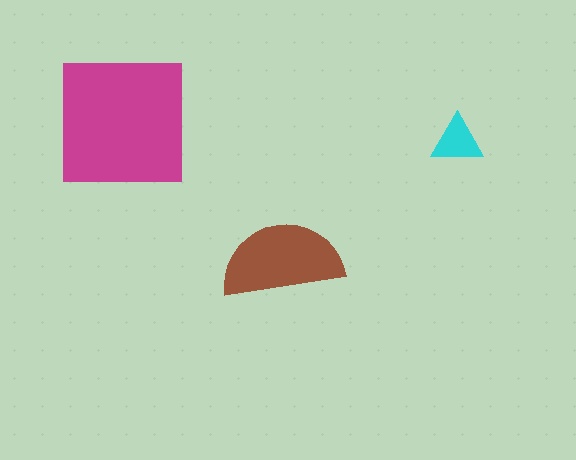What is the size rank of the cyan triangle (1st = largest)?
3rd.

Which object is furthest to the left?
The magenta square is leftmost.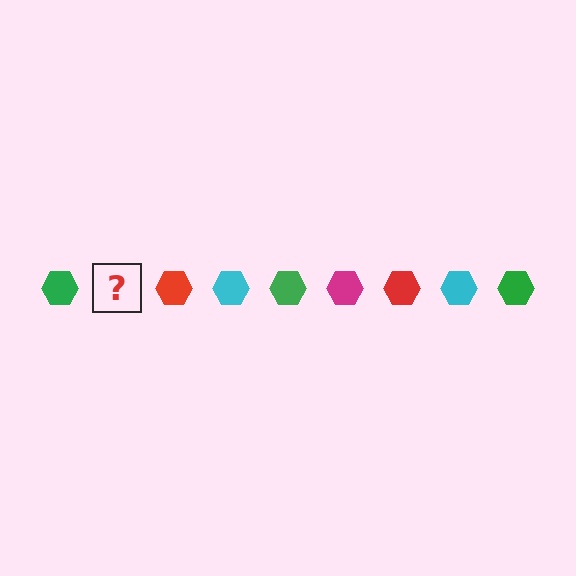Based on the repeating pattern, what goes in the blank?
The blank should be a magenta hexagon.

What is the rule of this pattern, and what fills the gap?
The rule is that the pattern cycles through green, magenta, red, cyan hexagons. The gap should be filled with a magenta hexagon.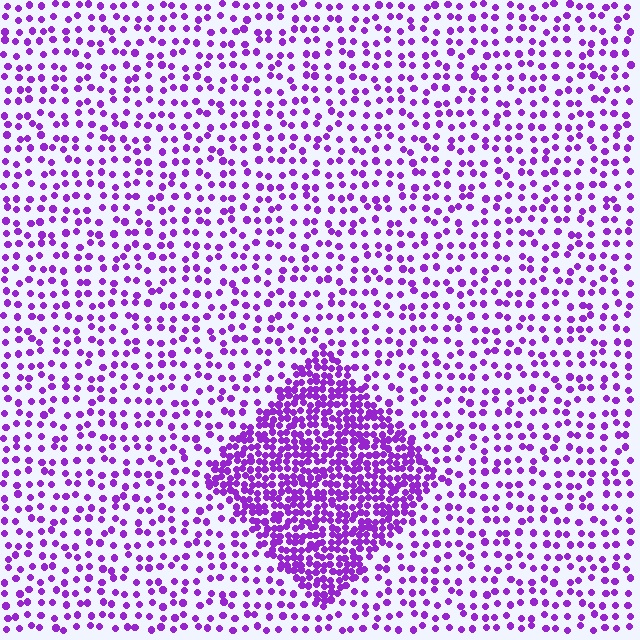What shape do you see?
I see a diamond.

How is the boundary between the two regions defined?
The boundary is defined by a change in element density (approximately 2.7x ratio). All elements are the same color, size, and shape.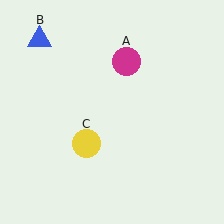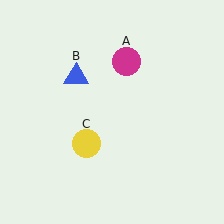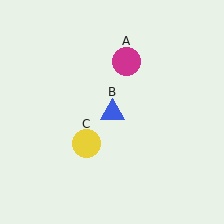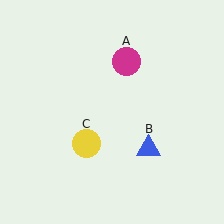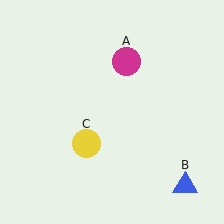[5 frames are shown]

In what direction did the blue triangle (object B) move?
The blue triangle (object B) moved down and to the right.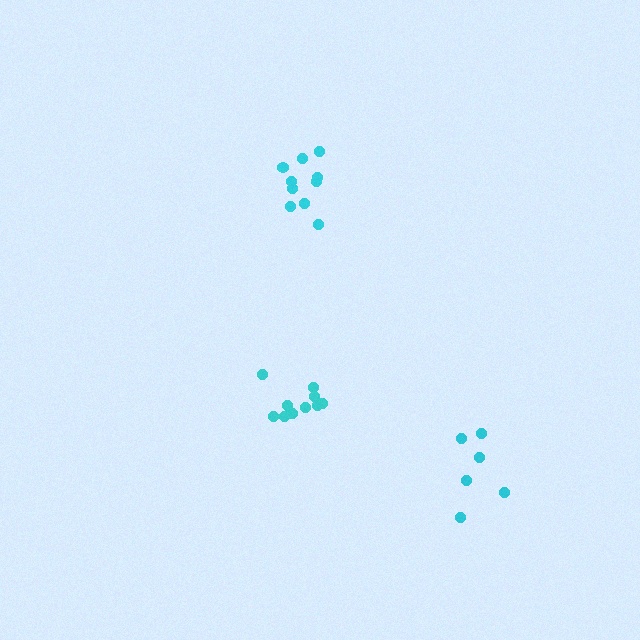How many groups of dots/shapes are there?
There are 3 groups.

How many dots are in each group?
Group 1: 10 dots, Group 2: 6 dots, Group 3: 10 dots (26 total).